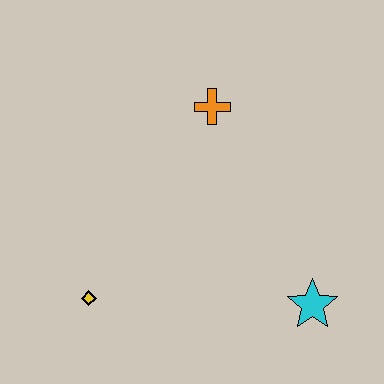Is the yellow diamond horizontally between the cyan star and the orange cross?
No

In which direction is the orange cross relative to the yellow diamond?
The orange cross is above the yellow diamond.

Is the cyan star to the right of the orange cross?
Yes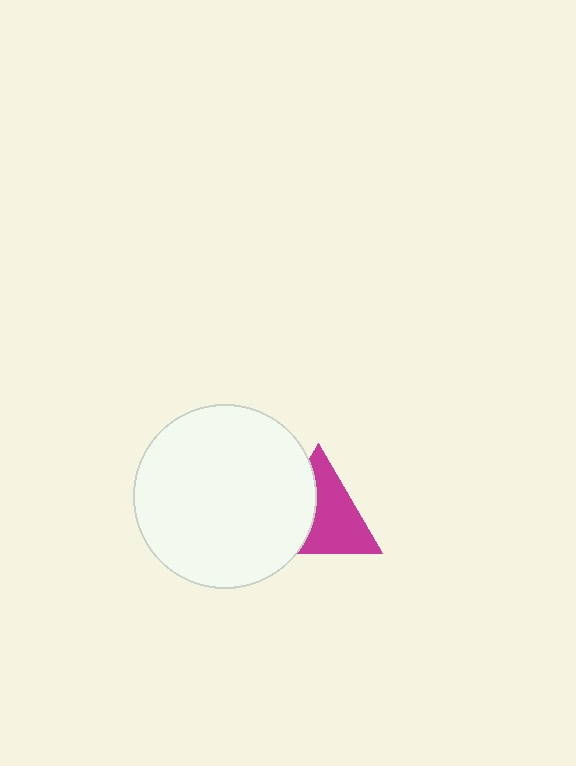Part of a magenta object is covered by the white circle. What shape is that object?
It is a triangle.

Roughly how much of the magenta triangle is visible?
About half of it is visible (roughly 59%).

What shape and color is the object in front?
The object in front is a white circle.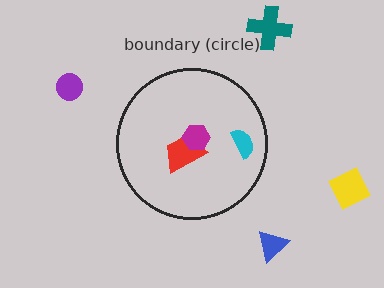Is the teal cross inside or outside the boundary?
Outside.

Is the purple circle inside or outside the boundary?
Outside.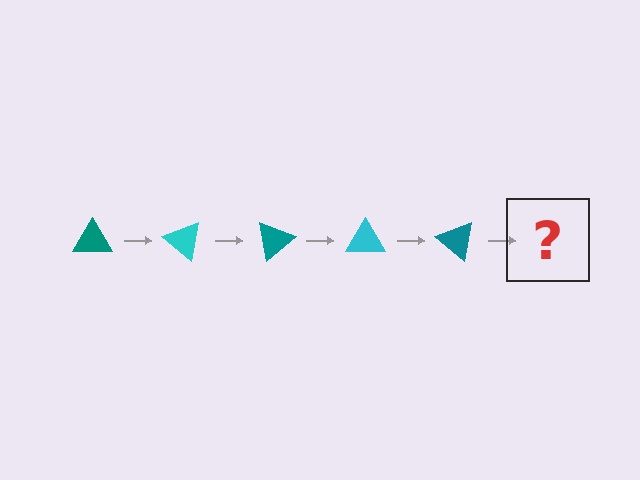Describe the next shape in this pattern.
It should be a cyan triangle, rotated 200 degrees from the start.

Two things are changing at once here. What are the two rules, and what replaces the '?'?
The two rules are that it rotates 40 degrees each step and the color cycles through teal and cyan. The '?' should be a cyan triangle, rotated 200 degrees from the start.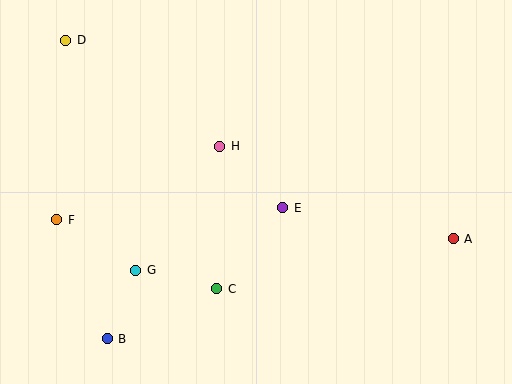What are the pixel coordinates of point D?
Point D is at (66, 40).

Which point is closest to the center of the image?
Point E at (282, 208) is closest to the center.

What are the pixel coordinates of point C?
Point C is at (217, 289).